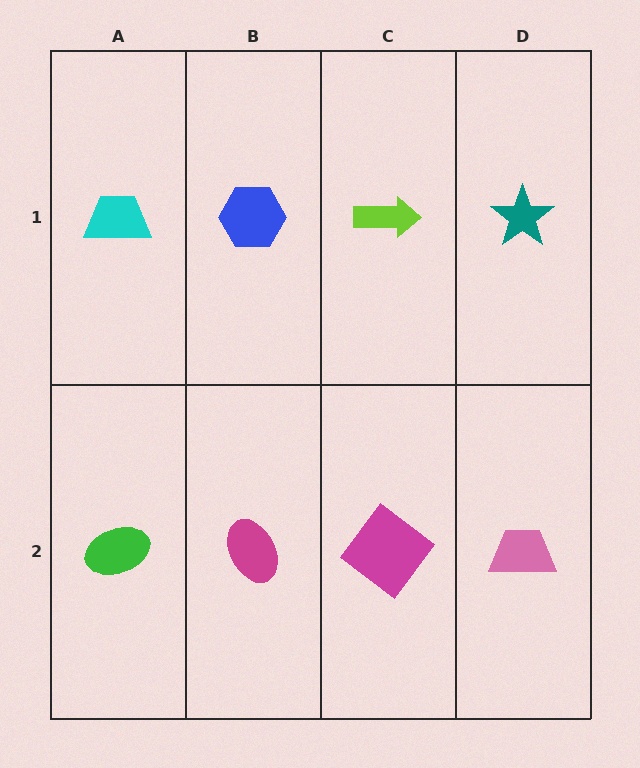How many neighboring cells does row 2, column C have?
3.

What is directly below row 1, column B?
A magenta ellipse.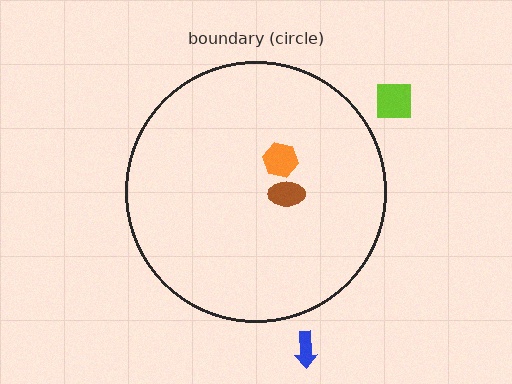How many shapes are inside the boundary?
2 inside, 2 outside.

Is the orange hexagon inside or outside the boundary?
Inside.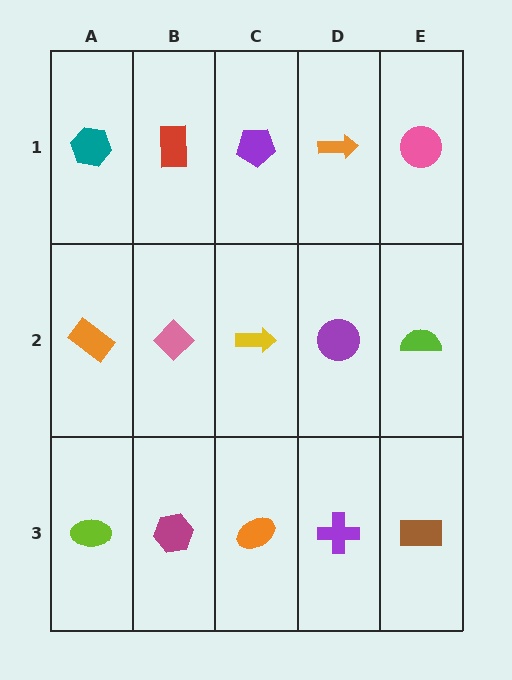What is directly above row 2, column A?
A teal hexagon.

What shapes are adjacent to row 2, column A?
A teal hexagon (row 1, column A), a lime ellipse (row 3, column A), a pink diamond (row 2, column B).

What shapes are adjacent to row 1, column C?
A yellow arrow (row 2, column C), a red rectangle (row 1, column B), an orange arrow (row 1, column D).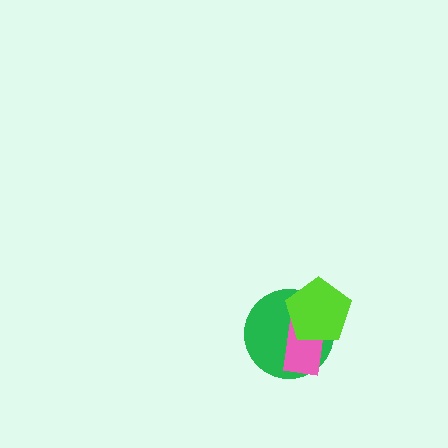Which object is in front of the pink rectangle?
The lime pentagon is in front of the pink rectangle.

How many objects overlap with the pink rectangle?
2 objects overlap with the pink rectangle.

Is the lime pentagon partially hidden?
No, no other shape covers it.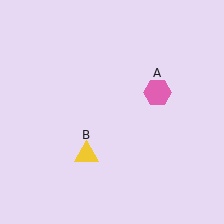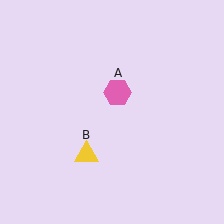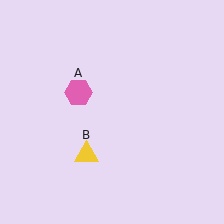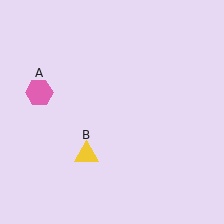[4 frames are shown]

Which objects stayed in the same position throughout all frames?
Yellow triangle (object B) remained stationary.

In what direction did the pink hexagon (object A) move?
The pink hexagon (object A) moved left.